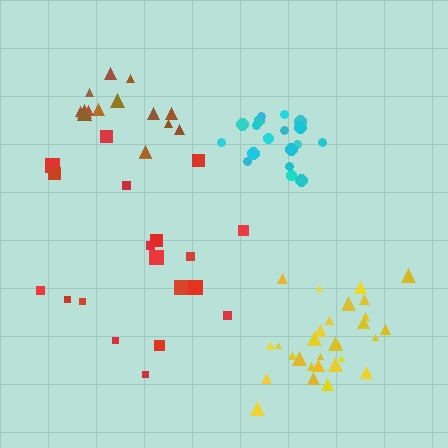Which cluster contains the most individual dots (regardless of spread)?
Yellow (29).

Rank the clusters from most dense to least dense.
yellow, cyan, brown, red.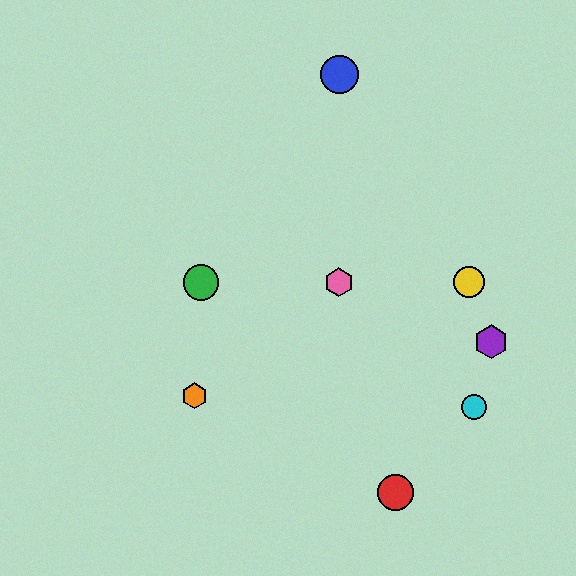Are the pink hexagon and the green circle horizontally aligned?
Yes, both are at y≈282.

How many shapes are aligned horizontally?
3 shapes (the green circle, the yellow circle, the pink hexagon) are aligned horizontally.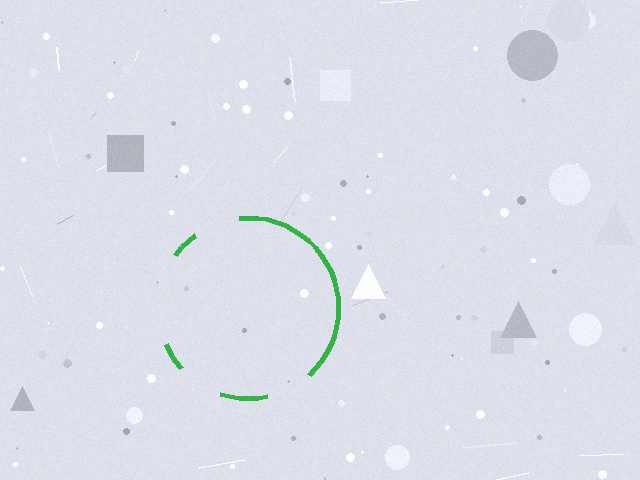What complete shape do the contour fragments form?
The contour fragments form a circle.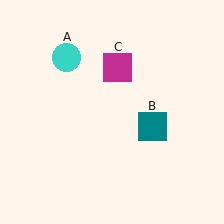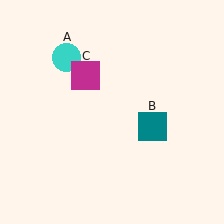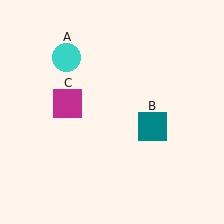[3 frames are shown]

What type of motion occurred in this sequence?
The magenta square (object C) rotated counterclockwise around the center of the scene.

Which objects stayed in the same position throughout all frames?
Cyan circle (object A) and teal square (object B) remained stationary.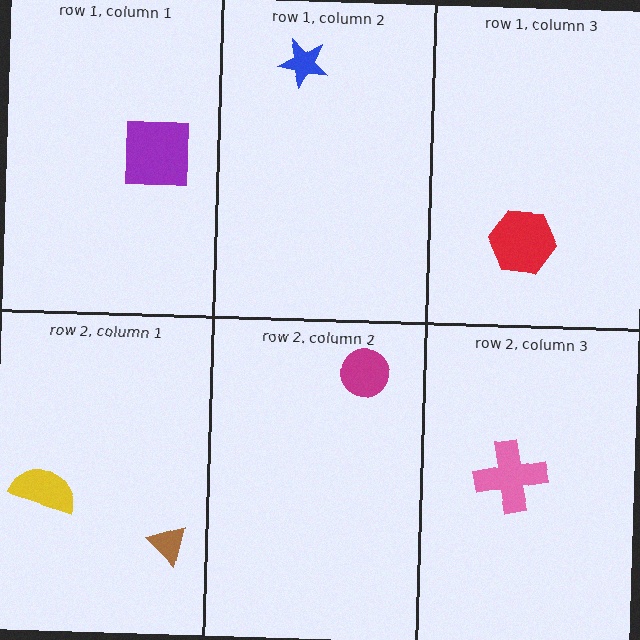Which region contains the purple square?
The row 1, column 1 region.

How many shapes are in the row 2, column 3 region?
1.